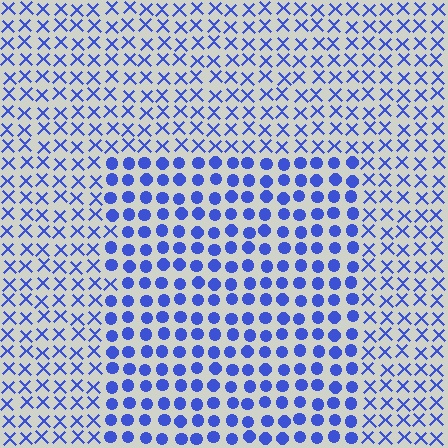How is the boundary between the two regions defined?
The boundary is defined by a change in element shape: circles inside vs. X marks outside. All elements share the same color and spacing.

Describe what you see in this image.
The image is filled with small blue elements arranged in a uniform grid. A rectangle-shaped region contains circles, while the surrounding area contains X marks. The boundary is defined purely by the change in element shape.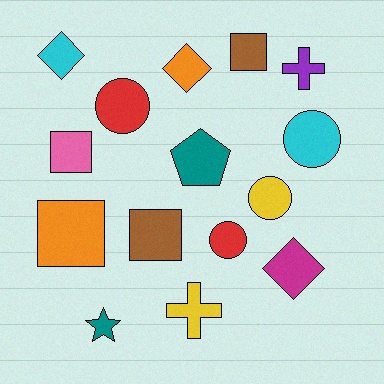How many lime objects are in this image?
There are no lime objects.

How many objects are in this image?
There are 15 objects.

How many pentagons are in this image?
There is 1 pentagon.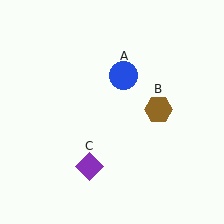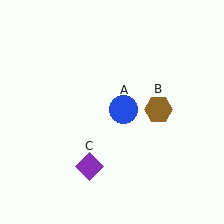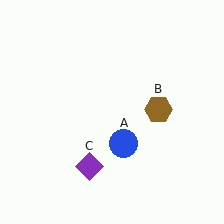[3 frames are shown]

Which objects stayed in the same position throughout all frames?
Brown hexagon (object B) and purple diamond (object C) remained stationary.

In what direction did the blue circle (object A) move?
The blue circle (object A) moved down.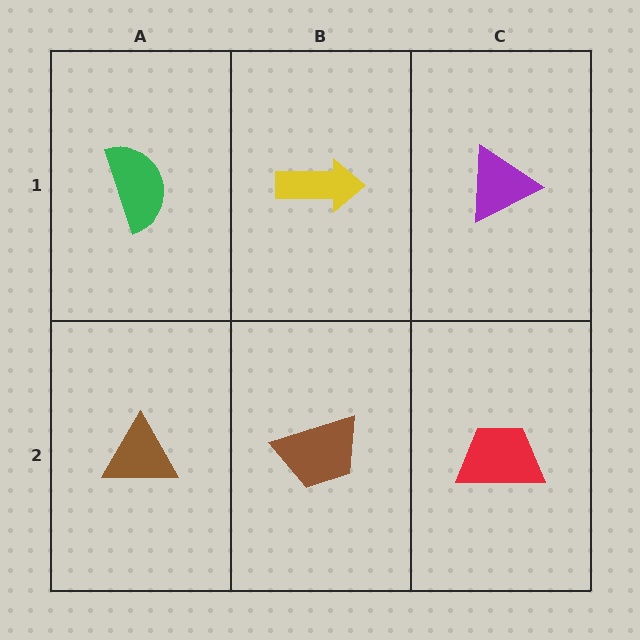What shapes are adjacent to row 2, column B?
A yellow arrow (row 1, column B), a brown triangle (row 2, column A), a red trapezoid (row 2, column C).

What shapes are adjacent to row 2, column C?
A purple triangle (row 1, column C), a brown trapezoid (row 2, column B).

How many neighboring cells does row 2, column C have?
2.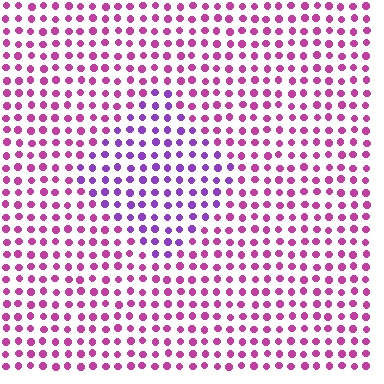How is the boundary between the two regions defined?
The boundary is defined purely by a slight shift in hue (about 39 degrees). Spacing, size, and orientation are identical on both sides.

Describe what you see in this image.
The image is filled with small magenta elements in a uniform arrangement. A diamond-shaped region is visible where the elements are tinted to a slightly different hue, forming a subtle color boundary.